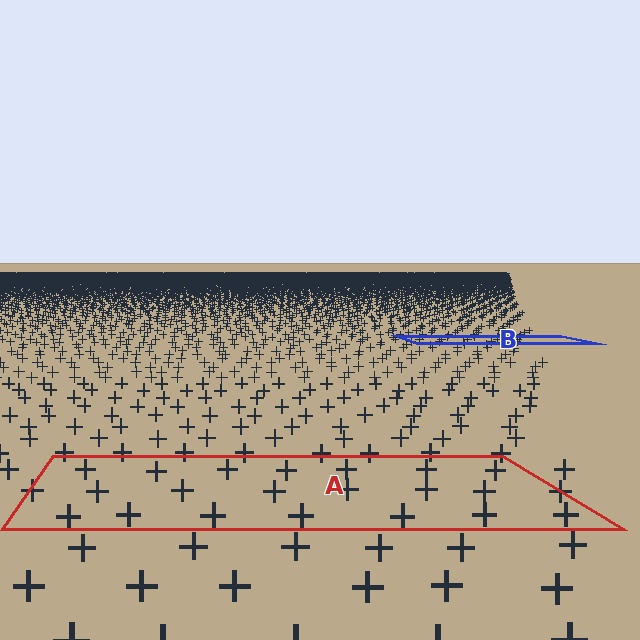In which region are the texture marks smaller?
The texture marks are smaller in region B, because it is farther away.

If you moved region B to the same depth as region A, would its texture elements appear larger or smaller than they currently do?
They would appear larger. At a closer depth, the same texture elements are projected at a bigger on-screen size.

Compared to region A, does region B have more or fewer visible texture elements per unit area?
Region B has more texture elements per unit area — they are packed more densely because it is farther away.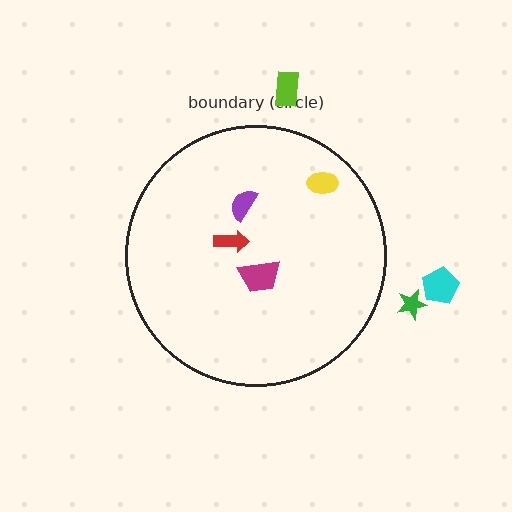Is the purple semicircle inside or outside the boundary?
Inside.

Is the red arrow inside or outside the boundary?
Inside.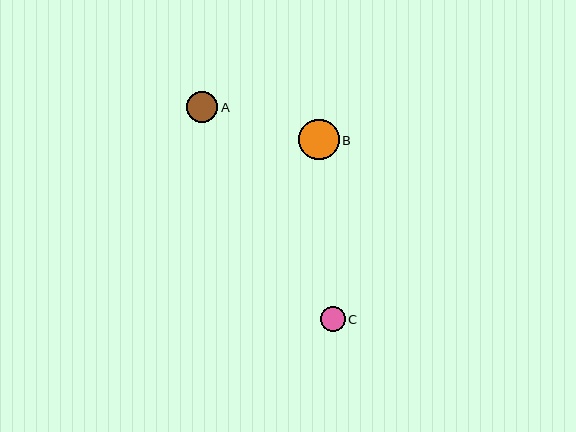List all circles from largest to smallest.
From largest to smallest: B, A, C.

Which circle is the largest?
Circle B is the largest with a size of approximately 40 pixels.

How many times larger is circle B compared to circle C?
Circle B is approximately 1.6 times the size of circle C.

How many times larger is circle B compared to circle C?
Circle B is approximately 1.6 times the size of circle C.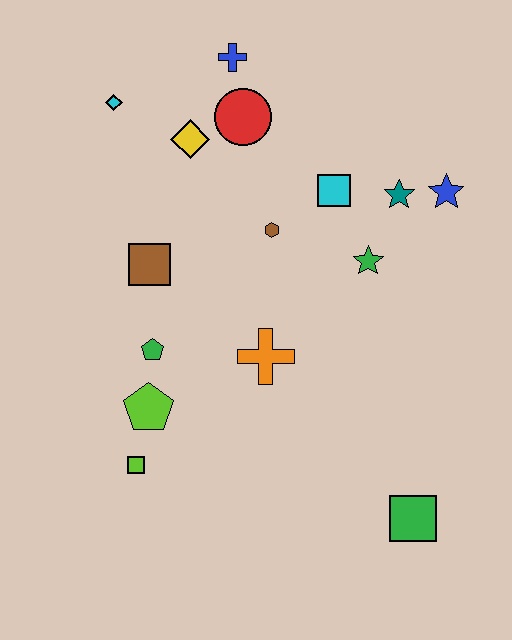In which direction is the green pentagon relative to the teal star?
The green pentagon is to the left of the teal star.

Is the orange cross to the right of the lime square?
Yes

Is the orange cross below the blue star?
Yes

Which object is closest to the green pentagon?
The lime pentagon is closest to the green pentagon.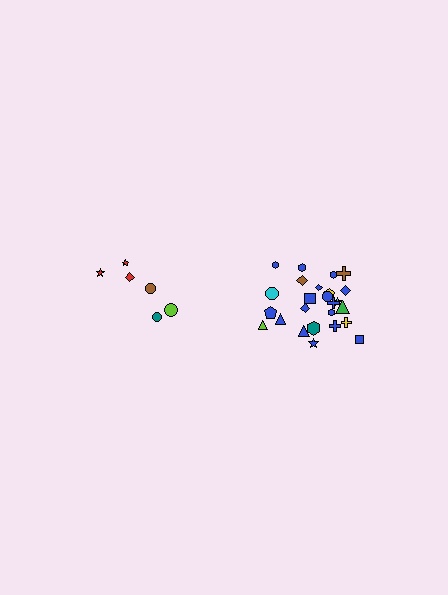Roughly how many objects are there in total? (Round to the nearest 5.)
Roughly 30 objects in total.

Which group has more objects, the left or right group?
The right group.